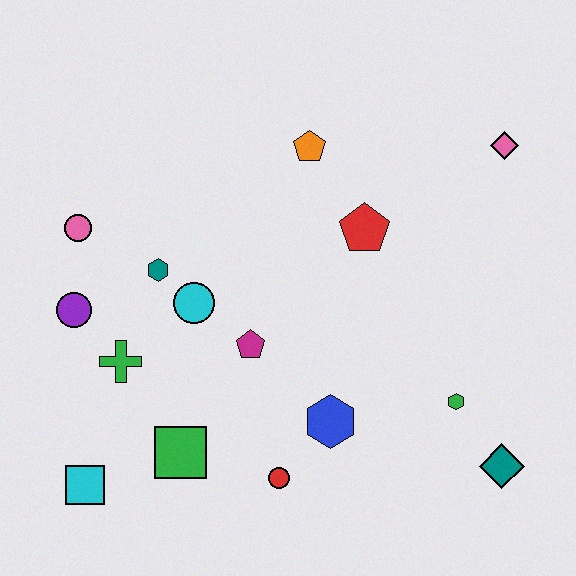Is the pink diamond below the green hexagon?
No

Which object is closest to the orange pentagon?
The red pentagon is closest to the orange pentagon.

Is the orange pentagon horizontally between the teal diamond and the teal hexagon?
Yes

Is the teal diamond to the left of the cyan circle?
No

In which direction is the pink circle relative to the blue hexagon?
The pink circle is to the left of the blue hexagon.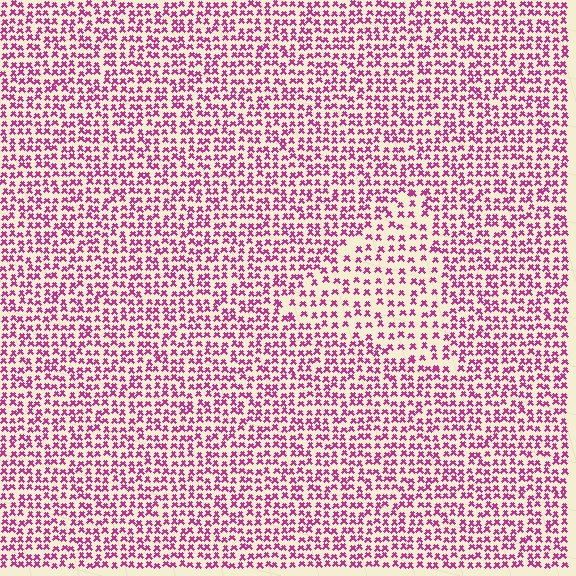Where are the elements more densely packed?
The elements are more densely packed outside the triangle boundary.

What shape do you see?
I see a triangle.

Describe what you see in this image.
The image contains small magenta elements arranged at two different densities. A triangle-shaped region is visible where the elements are less densely packed than the surrounding area.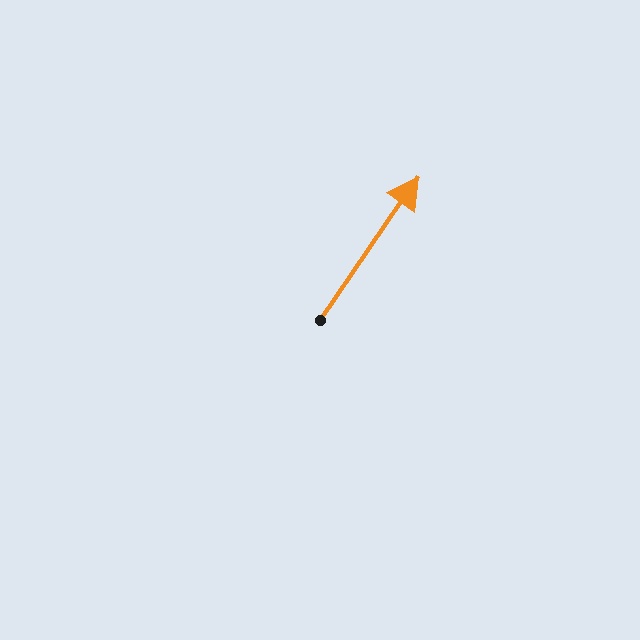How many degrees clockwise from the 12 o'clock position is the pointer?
Approximately 35 degrees.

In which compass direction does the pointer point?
Northeast.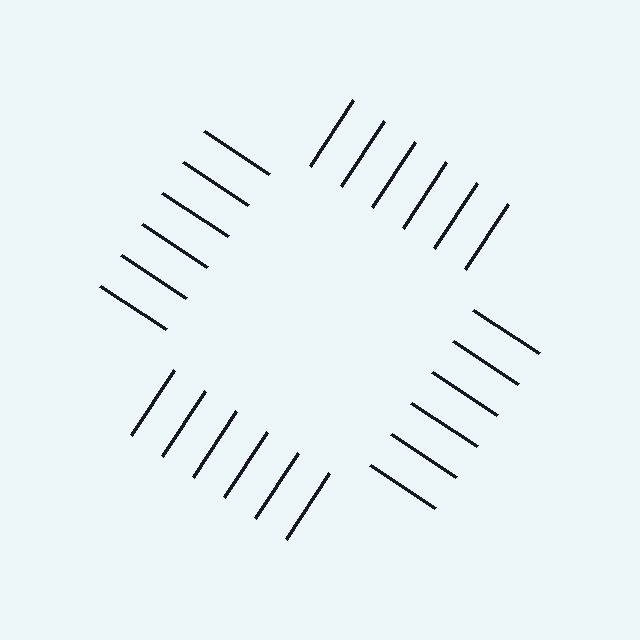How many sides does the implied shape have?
4 sides — the line-ends trace a square.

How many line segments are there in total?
24 — 6 along each of the 4 edges.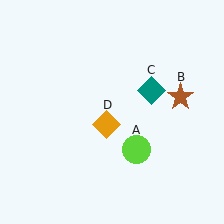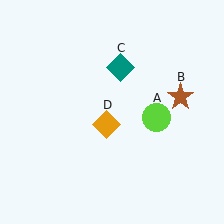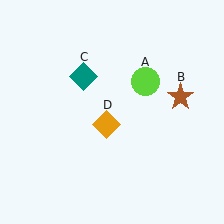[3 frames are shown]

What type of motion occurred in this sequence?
The lime circle (object A), teal diamond (object C) rotated counterclockwise around the center of the scene.